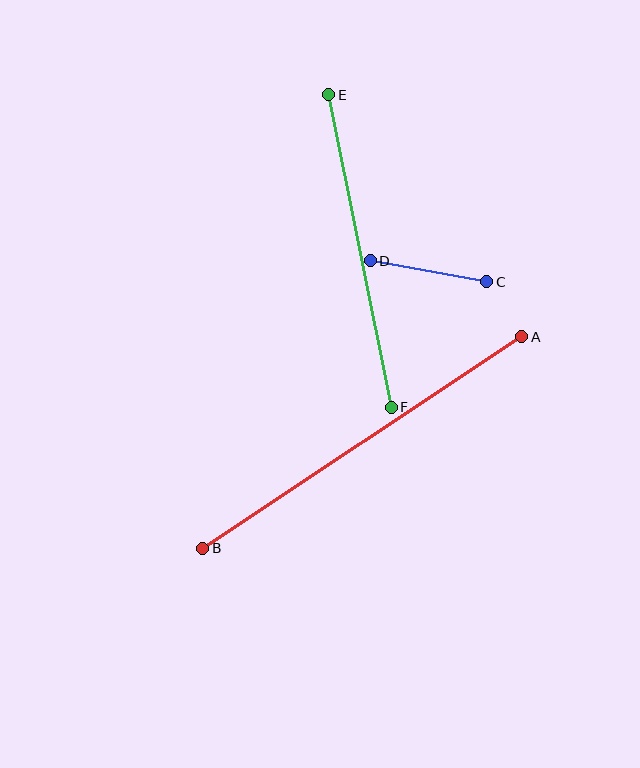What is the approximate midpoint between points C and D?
The midpoint is at approximately (428, 271) pixels.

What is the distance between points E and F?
The distance is approximately 318 pixels.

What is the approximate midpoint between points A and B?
The midpoint is at approximately (362, 443) pixels.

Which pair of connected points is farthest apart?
Points A and B are farthest apart.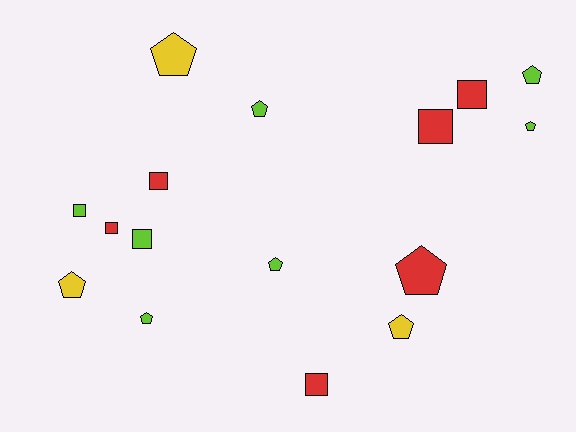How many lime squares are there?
There are 2 lime squares.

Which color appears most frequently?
Lime, with 7 objects.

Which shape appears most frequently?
Pentagon, with 9 objects.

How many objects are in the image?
There are 16 objects.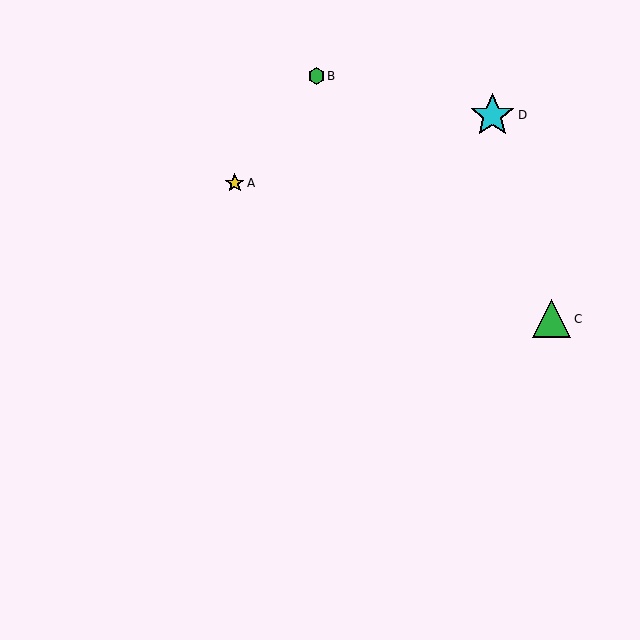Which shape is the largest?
The cyan star (labeled D) is the largest.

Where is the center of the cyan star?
The center of the cyan star is at (492, 115).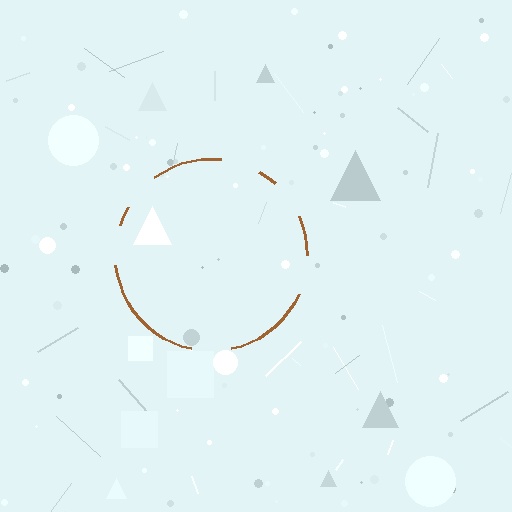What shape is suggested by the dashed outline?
The dashed outline suggests a circle.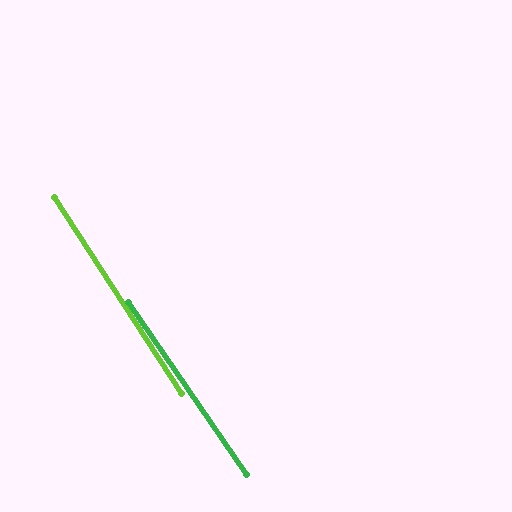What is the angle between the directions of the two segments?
Approximately 1 degree.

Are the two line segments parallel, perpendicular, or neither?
Parallel — their directions differ by only 1.4°.